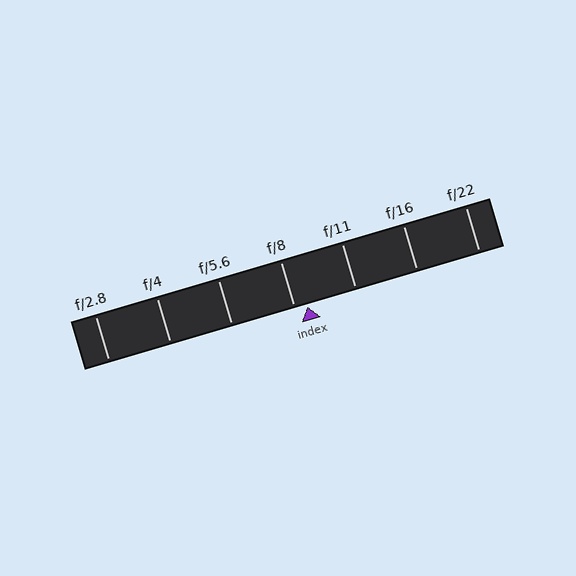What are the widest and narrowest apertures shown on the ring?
The widest aperture shown is f/2.8 and the narrowest is f/22.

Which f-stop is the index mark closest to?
The index mark is closest to f/8.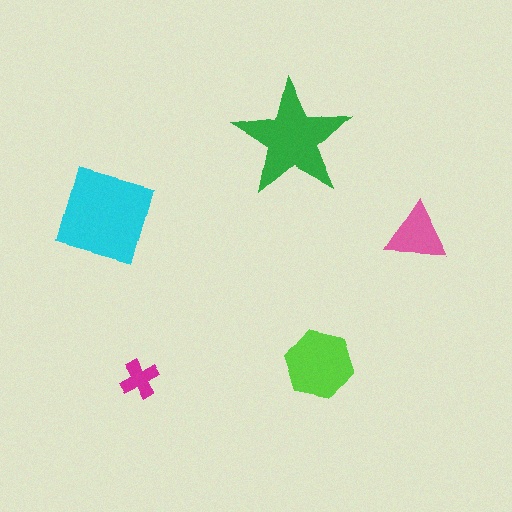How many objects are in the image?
There are 5 objects in the image.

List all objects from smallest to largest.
The magenta cross, the pink triangle, the lime hexagon, the green star, the cyan square.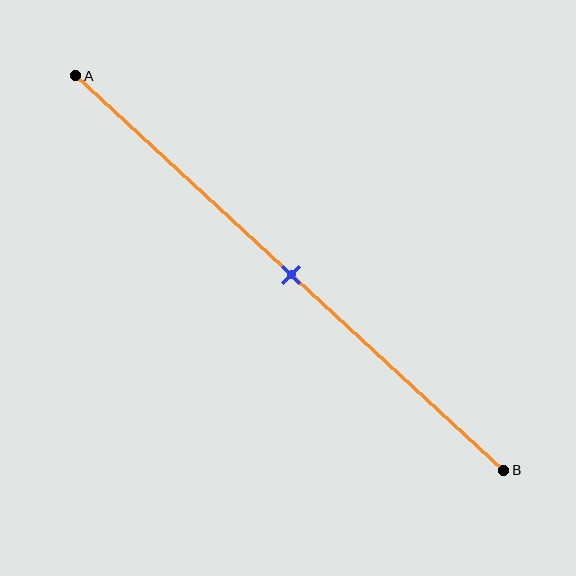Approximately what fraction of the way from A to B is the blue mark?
The blue mark is approximately 50% of the way from A to B.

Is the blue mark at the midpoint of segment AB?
Yes, the mark is approximately at the midpoint.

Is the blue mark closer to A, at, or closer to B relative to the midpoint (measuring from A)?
The blue mark is approximately at the midpoint of segment AB.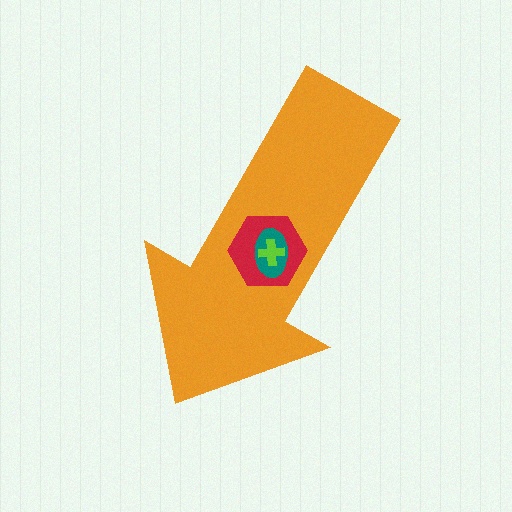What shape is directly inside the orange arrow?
The red hexagon.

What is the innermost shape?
The lime cross.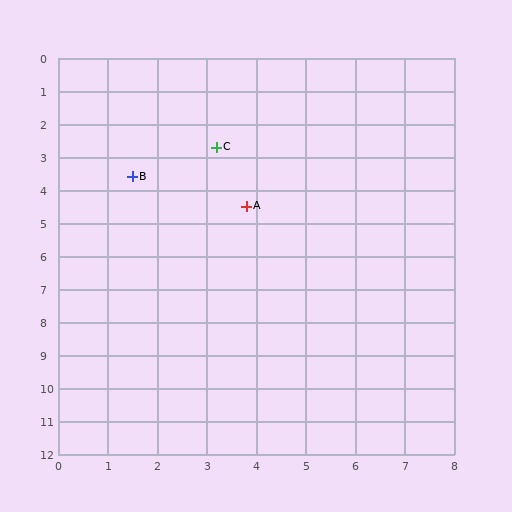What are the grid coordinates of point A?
Point A is at approximately (3.8, 4.5).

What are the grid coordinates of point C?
Point C is at approximately (3.2, 2.7).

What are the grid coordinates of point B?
Point B is at approximately (1.5, 3.6).